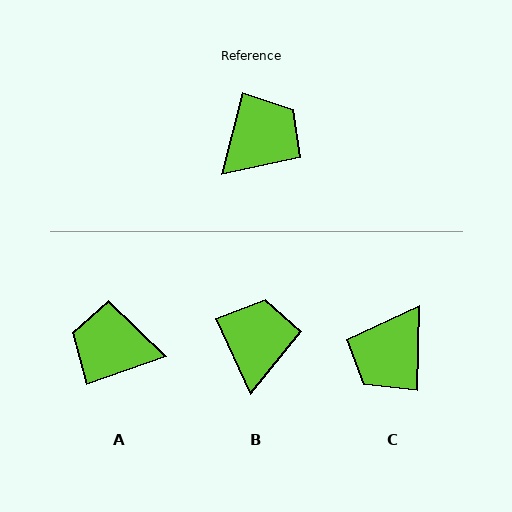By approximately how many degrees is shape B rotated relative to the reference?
Approximately 39 degrees counter-clockwise.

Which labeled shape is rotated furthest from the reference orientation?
C, about 167 degrees away.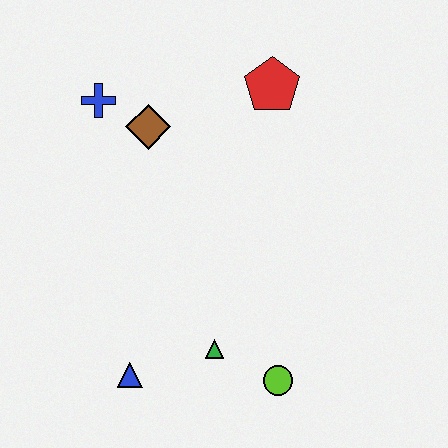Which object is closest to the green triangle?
The lime circle is closest to the green triangle.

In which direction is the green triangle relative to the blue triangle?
The green triangle is to the right of the blue triangle.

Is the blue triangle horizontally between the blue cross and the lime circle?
Yes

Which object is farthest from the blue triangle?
The red pentagon is farthest from the blue triangle.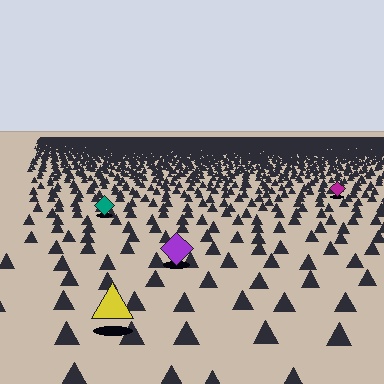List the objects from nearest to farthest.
From nearest to farthest: the yellow triangle, the purple diamond, the teal diamond, the magenta diamond.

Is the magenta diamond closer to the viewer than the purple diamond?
No. The purple diamond is closer — you can tell from the texture gradient: the ground texture is coarser near it.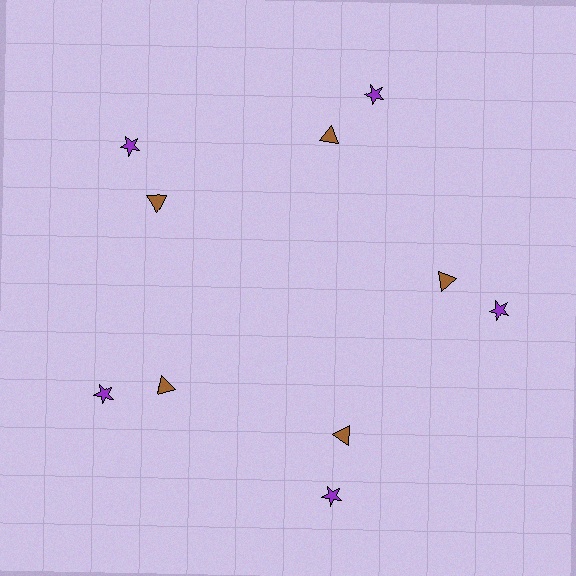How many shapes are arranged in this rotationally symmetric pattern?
There are 10 shapes, arranged in 5 groups of 2.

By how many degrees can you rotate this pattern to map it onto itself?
The pattern maps onto itself every 72 degrees of rotation.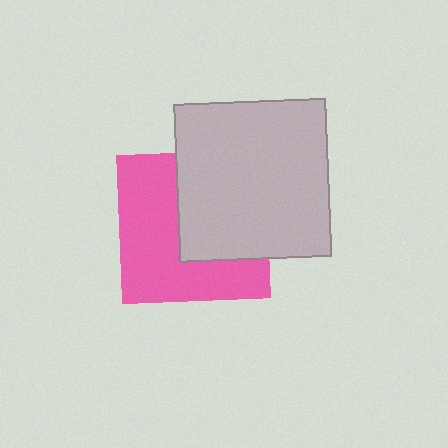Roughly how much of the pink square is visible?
About half of it is visible (roughly 55%).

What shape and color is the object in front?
The object in front is a light gray rectangle.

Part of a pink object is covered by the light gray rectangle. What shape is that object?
It is a square.